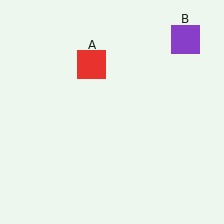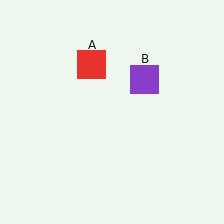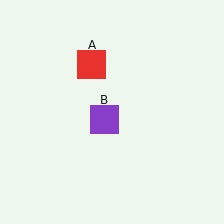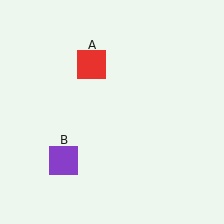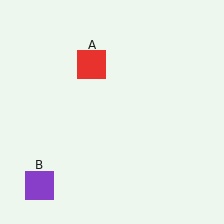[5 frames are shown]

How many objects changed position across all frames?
1 object changed position: purple square (object B).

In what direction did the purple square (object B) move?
The purple square (object B) moved down and to the left.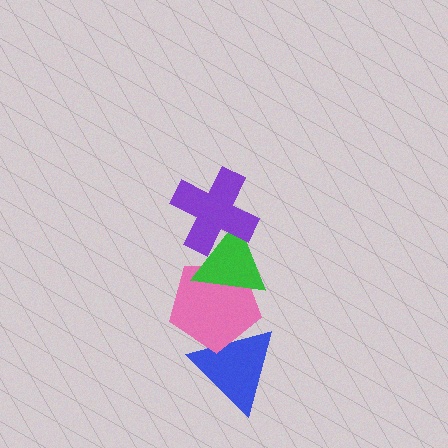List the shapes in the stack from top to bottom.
From top to bottom: the purple cross, the green triangle, the pink pentagon, the blue triangle.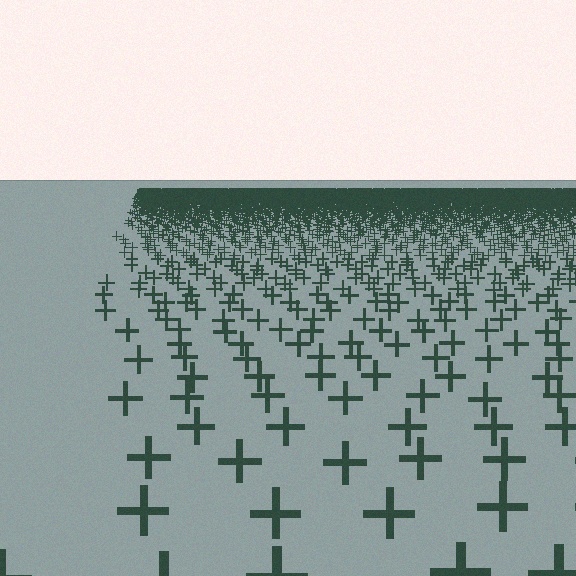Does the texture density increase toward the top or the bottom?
Density increases toward the top.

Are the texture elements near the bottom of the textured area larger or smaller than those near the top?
Larger. Near the bottom, elements are closer to the viewer and appear at a bigger on-screen size.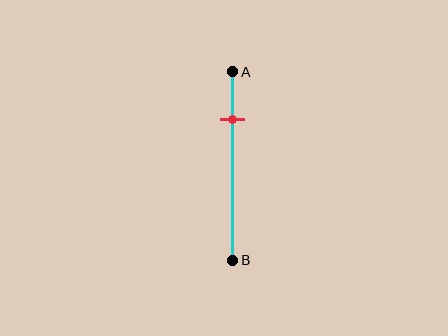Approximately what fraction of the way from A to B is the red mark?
The red mark is approximately 25% of the way from A to B.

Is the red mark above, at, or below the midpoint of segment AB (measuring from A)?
The red mark is above the midpoint of segment AB.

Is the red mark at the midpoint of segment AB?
No, the mark is at about 25% from A, not at the 50% midpoint.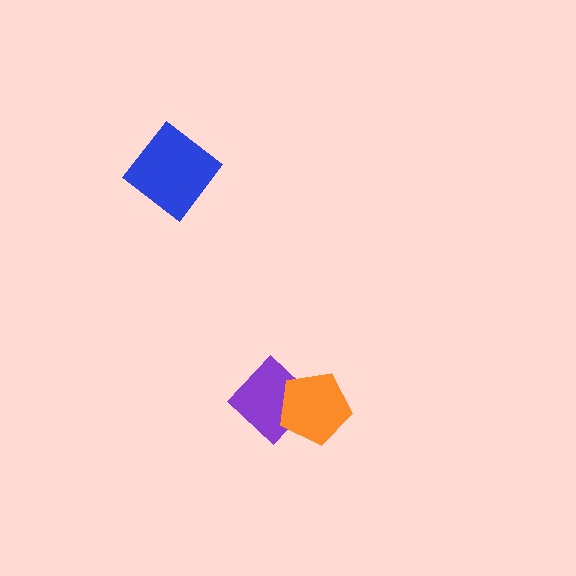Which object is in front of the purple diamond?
The orange pentagon is in front of the purple diamond.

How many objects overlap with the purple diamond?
1 object overlaps with the purple diamond.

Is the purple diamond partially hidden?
Yes, it is partially covered by another shape.